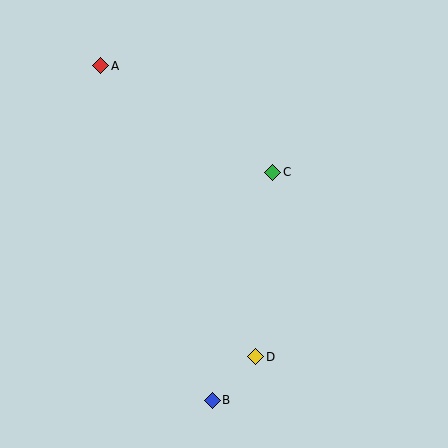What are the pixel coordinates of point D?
Point D is at (256, 357).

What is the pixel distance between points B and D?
The distance between B and D is 61 pixels.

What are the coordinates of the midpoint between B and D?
The midpoint between B and D is at (234, 378).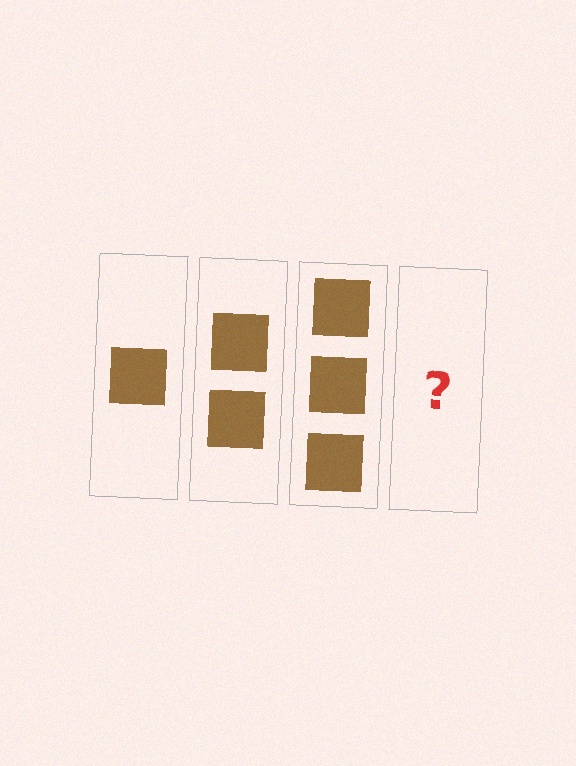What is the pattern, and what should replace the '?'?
The pattern is that each step adds one more square. The '?' should be 4 squares.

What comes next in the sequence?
The next element should be 4 squares.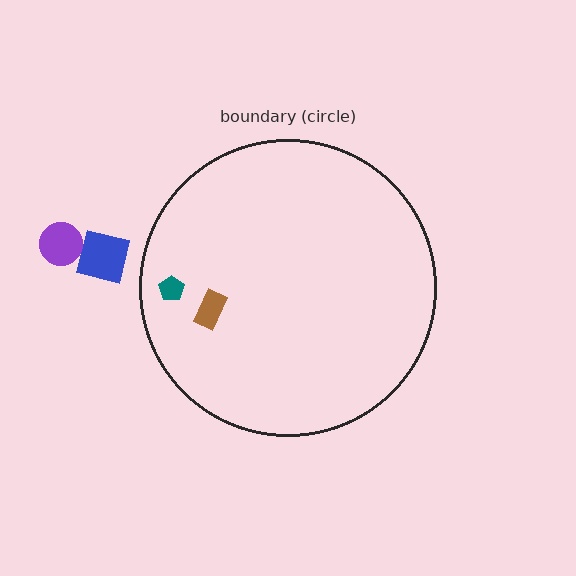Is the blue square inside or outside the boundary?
Outside.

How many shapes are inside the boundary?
2 inside, 2 outside.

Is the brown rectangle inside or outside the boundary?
Inside.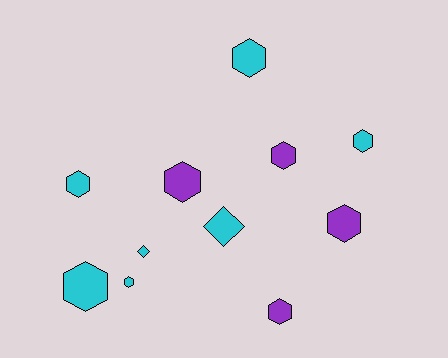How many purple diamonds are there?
There are no purple diamonds.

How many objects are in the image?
There are 11 objects.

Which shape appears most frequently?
Hexagon, with 9 objects.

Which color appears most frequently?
Cyan, with 7 objects.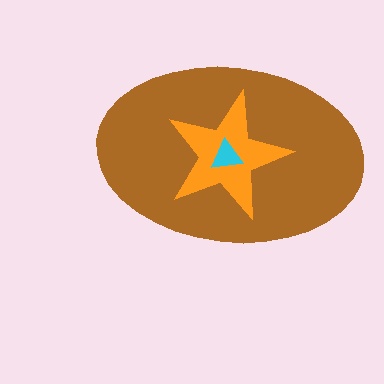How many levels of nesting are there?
3.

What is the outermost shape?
The brown ellipse.